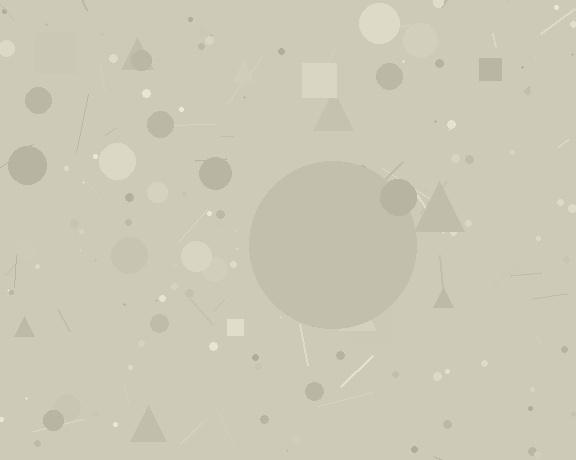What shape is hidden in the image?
A circle is hidden in the image.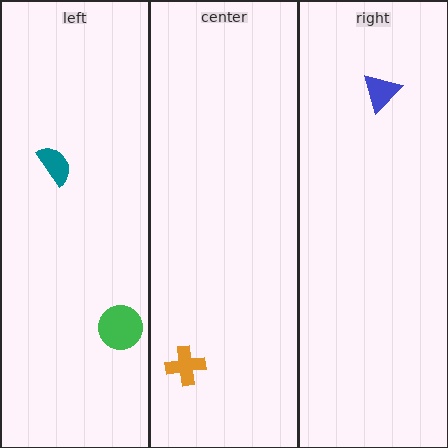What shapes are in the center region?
The orange cross.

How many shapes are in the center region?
1.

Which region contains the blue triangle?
The right region.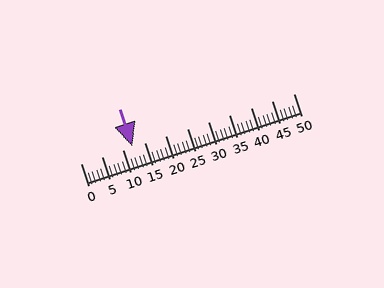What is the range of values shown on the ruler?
The ruler shows values from 0 to 50.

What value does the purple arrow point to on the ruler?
The purple arrow points to approximately 12.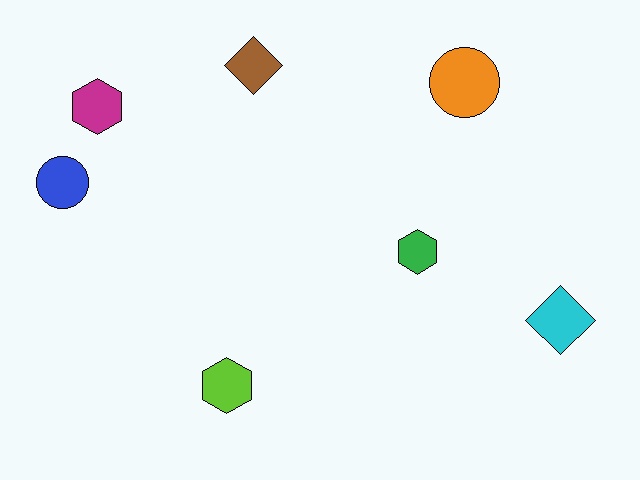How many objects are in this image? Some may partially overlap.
There are 7 objects.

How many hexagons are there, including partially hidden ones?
There are 3 hexagons.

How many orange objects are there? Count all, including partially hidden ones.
There is 1 orange object.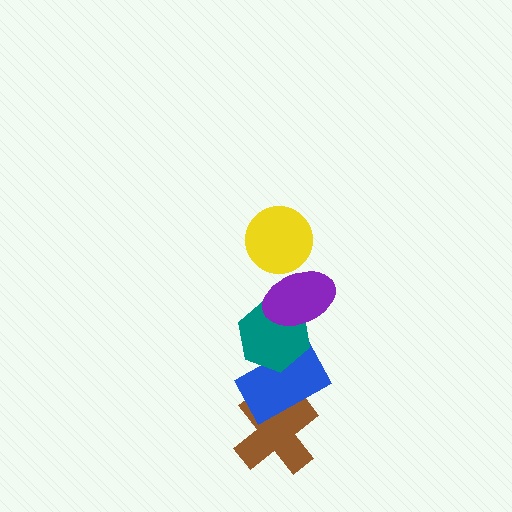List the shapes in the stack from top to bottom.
From top to bottom: the yellow circle, the purple ellipse, the teal hexagon, the blue rectangle, the brown cross.